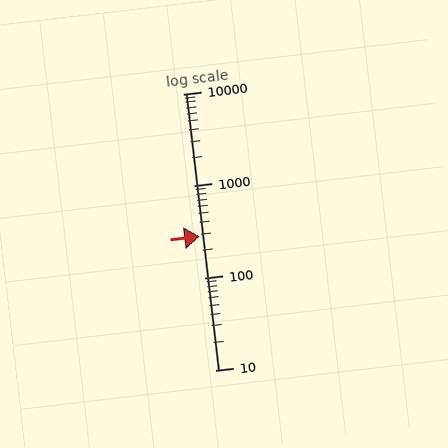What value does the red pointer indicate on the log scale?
The pointer indicates approximately 280.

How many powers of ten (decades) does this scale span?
The scale spans 3 decades, from 10 to 10000.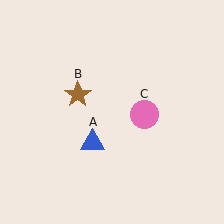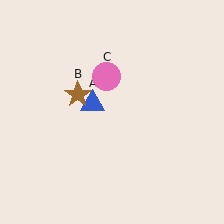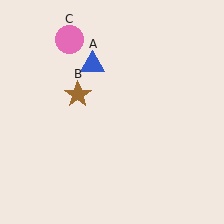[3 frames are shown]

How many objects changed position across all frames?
2 objects changed position: blue triangle (object A), pink circle (object C).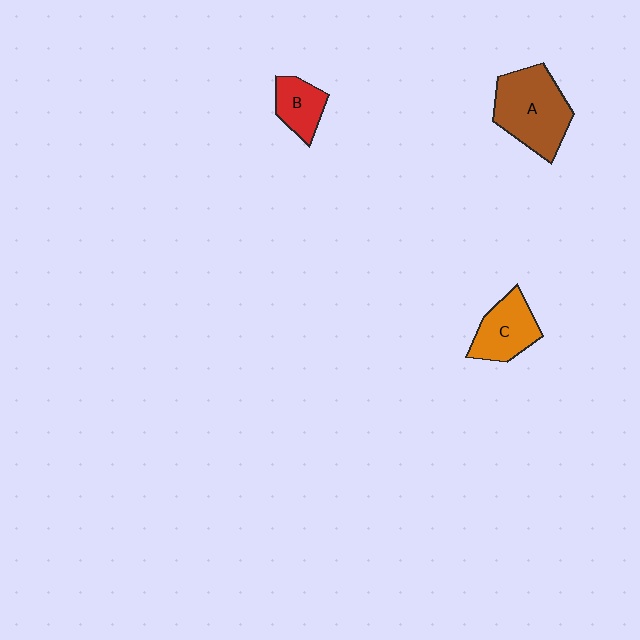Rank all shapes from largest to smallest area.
From largest to smallest: A (brown), C (orange), B (red).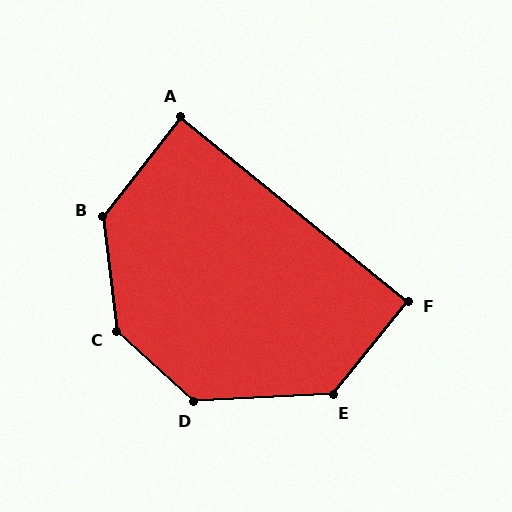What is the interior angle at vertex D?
Approximately 134 degrees (obtuse).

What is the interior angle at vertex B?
Approximately 135 degrees (obtuse).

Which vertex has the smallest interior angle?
A, at approximately 89 degrees.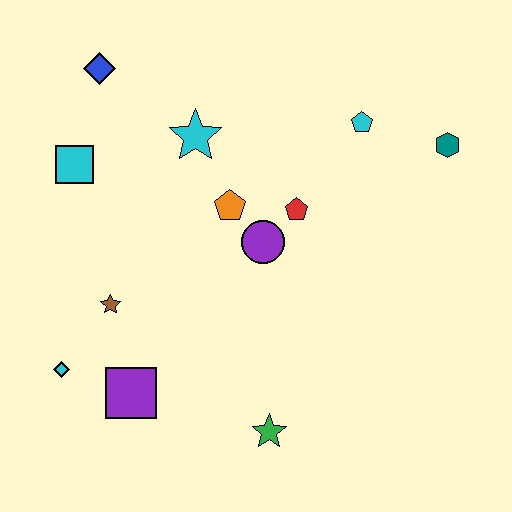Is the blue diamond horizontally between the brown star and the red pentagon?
No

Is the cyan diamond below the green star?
No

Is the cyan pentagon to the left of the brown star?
No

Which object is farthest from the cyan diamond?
The teal hexagon is farthest from the cyan diamond.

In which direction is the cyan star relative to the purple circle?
The cyan star is above the purple circle.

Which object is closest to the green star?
The purple square is closest to the green star.